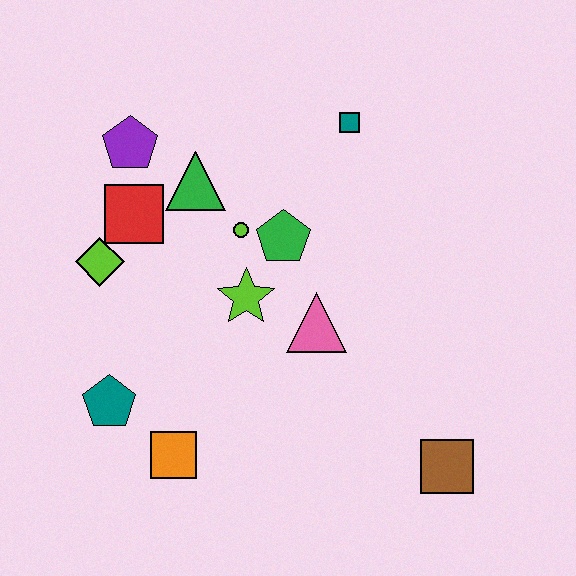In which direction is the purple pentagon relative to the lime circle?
The purple pentagon is to the left of the lime circle.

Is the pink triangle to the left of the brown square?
Yes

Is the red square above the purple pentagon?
No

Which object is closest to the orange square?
The teal pentagon is closest to the orange square.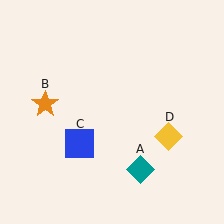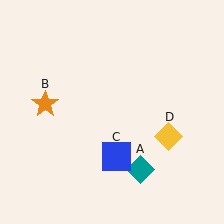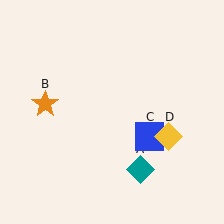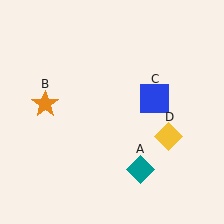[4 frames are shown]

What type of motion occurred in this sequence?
The blue square (object C) rotated counterclockwise around the center of the scene.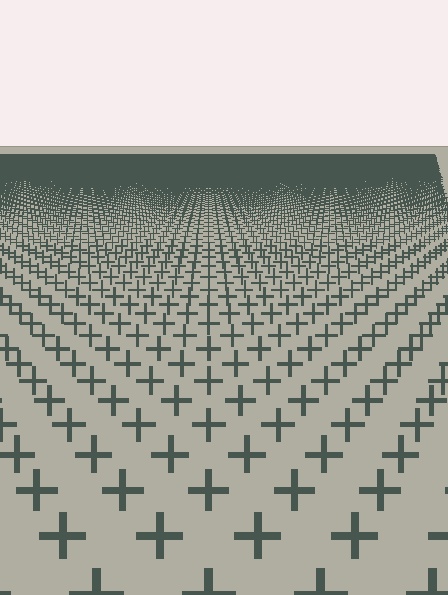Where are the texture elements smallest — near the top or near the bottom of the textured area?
Near the top.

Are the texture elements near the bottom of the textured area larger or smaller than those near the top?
Larger. Near the bottom, elements are closer to the viewer and appear at a bigger on-screen size.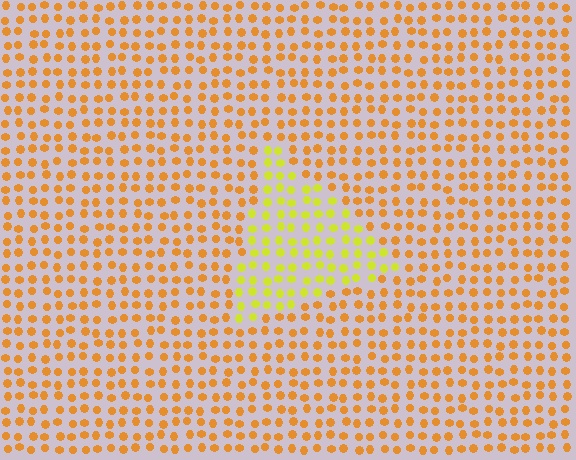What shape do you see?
I see a triangle.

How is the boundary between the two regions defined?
The boundary is defined purely by a slight shift in hue (about 36 degrees). Spacing, size, and orientation are identical on both sides.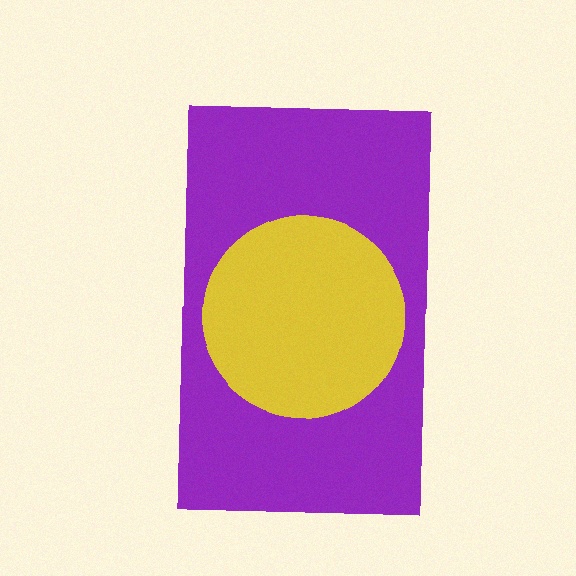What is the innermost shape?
The yellow circle.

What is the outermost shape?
The purple rectangle.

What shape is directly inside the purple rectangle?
The yellow circle.